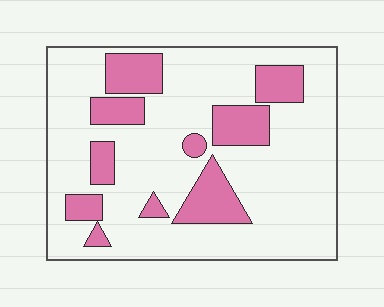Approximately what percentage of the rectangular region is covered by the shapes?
Approximately 25%.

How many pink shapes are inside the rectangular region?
10.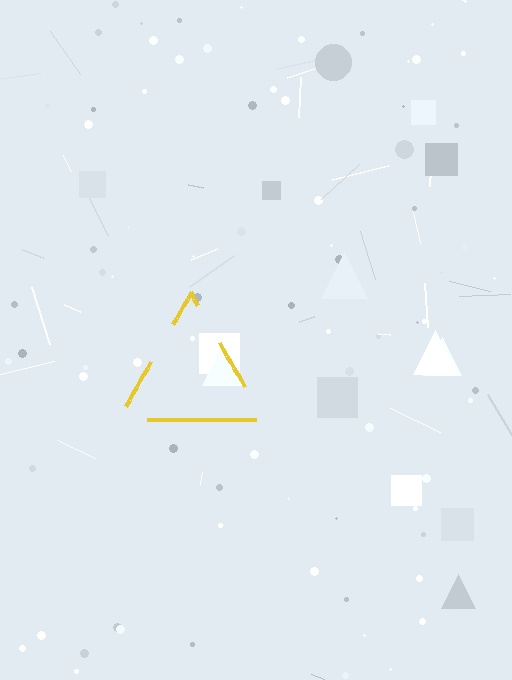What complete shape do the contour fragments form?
The contour fragments form a triangle.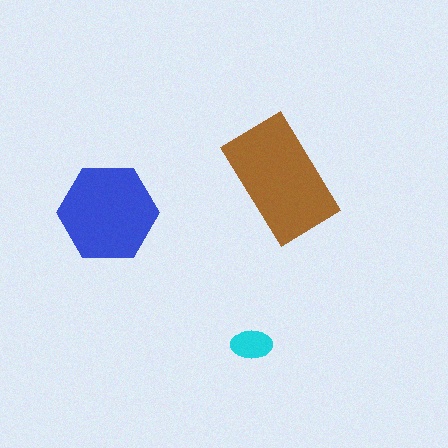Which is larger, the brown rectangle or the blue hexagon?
The brown rectangle.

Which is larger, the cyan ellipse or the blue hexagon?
The blue hexagon.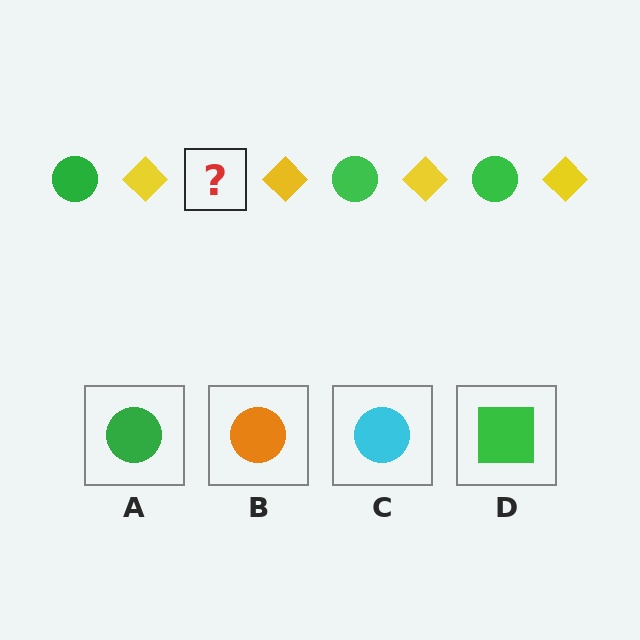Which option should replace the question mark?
Option A.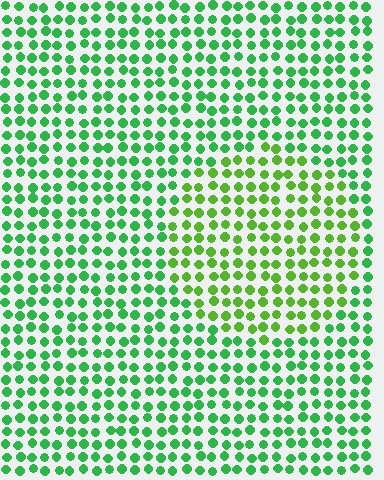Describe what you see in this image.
The image is filled with small green elements in a uniform arrangement. A circle-shaped region is visible where the elements are tinted to a slightly different hue, forming a subtle color boundary.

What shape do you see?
I see a circle.